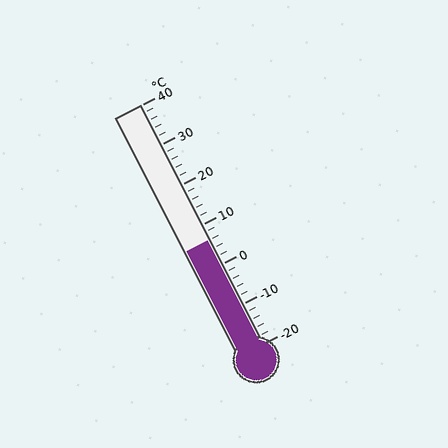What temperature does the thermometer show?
The thermometer shows approximately 6°C.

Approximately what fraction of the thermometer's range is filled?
The thermometer is filled to approximately 45% of its range.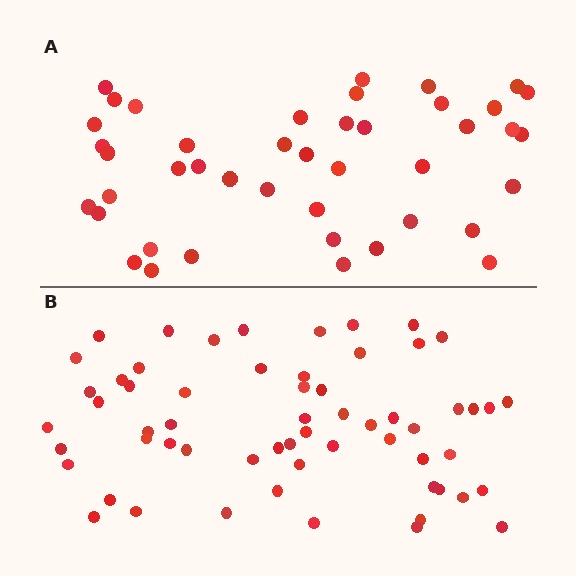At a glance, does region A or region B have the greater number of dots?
Region B (the bottom region) has more dots.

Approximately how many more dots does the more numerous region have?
Region B has approximately 15 more dots than region A.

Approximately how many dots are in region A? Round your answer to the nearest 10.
About 40 dots. (The exact count is 43, which rounds to 40.)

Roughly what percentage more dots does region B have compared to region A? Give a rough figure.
About 40% more.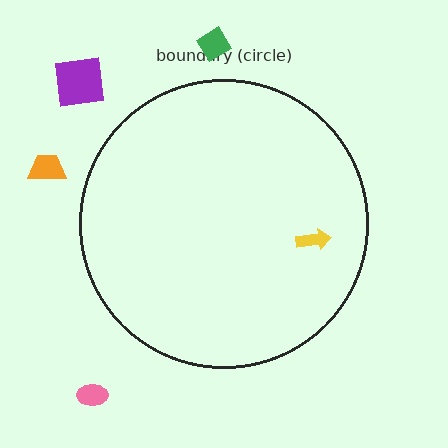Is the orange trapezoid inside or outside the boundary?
Outside.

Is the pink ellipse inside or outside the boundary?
Outside.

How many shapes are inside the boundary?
1 inside, 4 outside.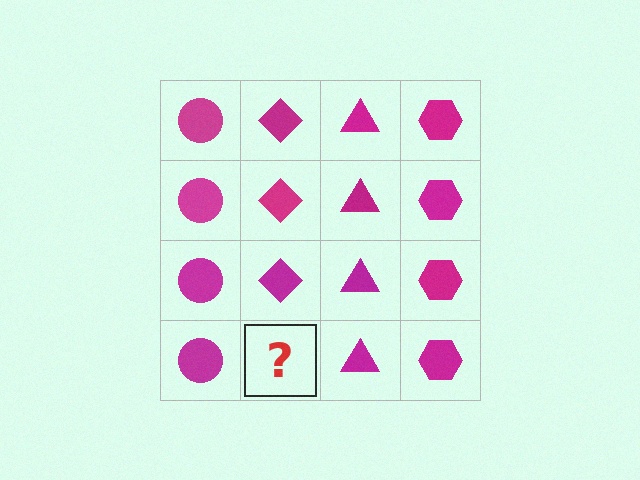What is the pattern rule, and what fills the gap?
The rule is that each column has a consistent shape. The gap should be filled with a magenta diamond.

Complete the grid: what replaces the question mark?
The question mark should be replaced with a magenta diamond.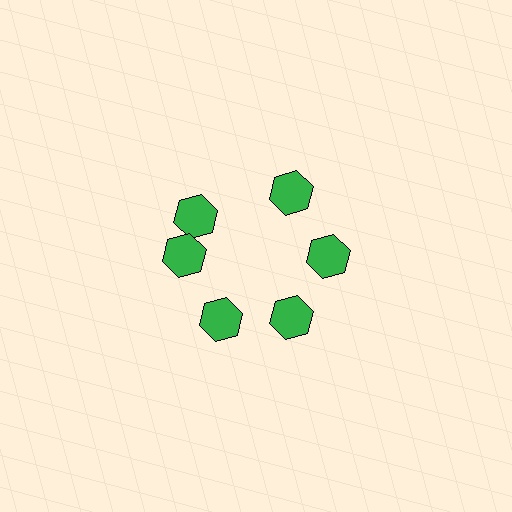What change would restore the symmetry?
The symmetry would be restored by rotating it back into even spacing with its neighbors so that all 6 hexagons sit at equal angles and equal distance from the center.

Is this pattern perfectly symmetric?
No. The 6 green hexagons are arranged in a ring, but one element near the 11 o'clock position is rotated out of alignment along the ring, breaking the 6-fold rotational symmetry.